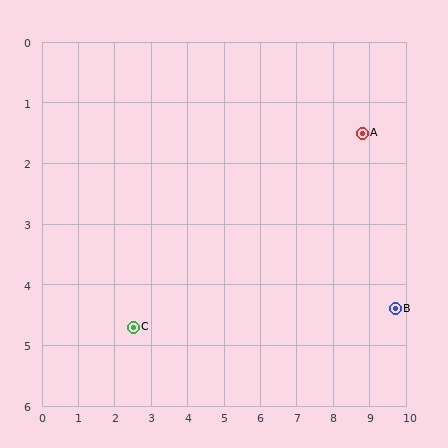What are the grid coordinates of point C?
Point C is at approximately (2.5, 4.7).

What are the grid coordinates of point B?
Point B is at approximately (9.7, 4.4).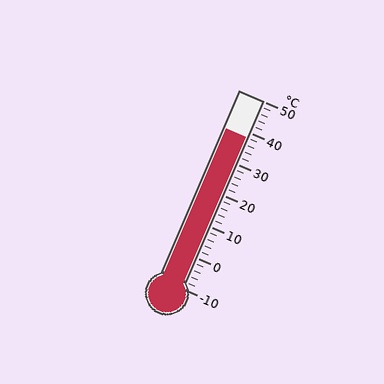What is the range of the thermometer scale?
The thermometer scale ranges from -10°C to 50°C.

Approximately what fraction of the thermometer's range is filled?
The thermometer is filled to approximately 80% of its range.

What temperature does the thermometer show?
The thermometer shows approximately 38°C.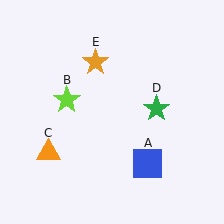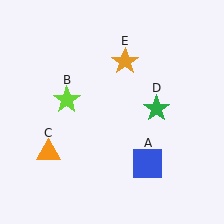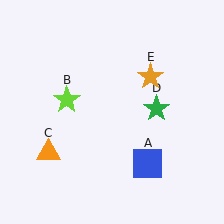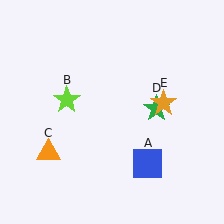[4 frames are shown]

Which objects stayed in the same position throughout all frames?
Blue square (object A) and lime star (object B) and orange triangle (object C) and green star (object D) remained stationary.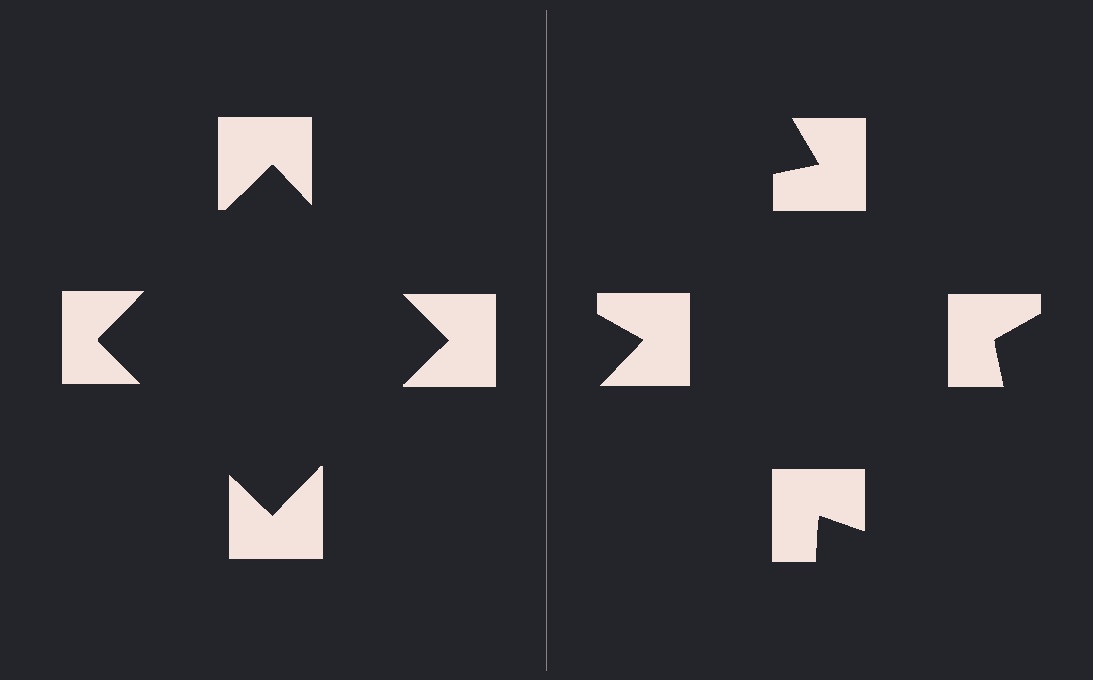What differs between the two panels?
The notched squares are positioned identically on both sides; only the wedge orientations differ. On the left they align to a square; on the right they are misaligned.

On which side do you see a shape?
An illusory square appears on the left side. On the right side the wedge cuts are rotated, so no coherent shape forms.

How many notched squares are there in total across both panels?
8 — 4 on each side.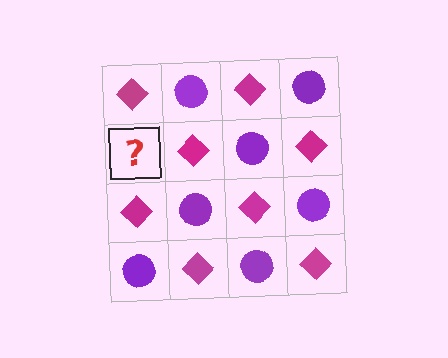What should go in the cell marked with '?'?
The missing cell should contain a purple circle.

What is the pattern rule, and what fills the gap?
The rule is that it alternates magenta diamond and purple circle in a checkerboard pattern. The gap should be filled with a purple circle.